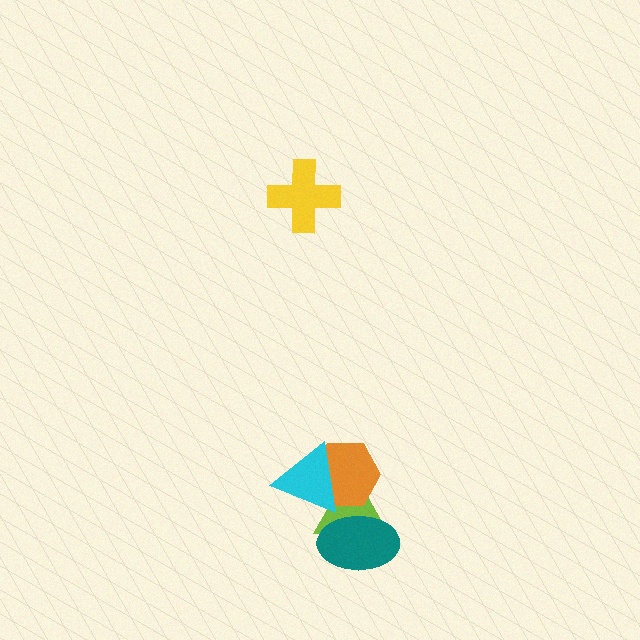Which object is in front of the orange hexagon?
The cyan triangle is in front of the orange hexagon.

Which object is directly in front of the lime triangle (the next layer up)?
The orange hexagon is directly in front of the lime triangle.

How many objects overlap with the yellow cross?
0 objects overlap with the yellow cross.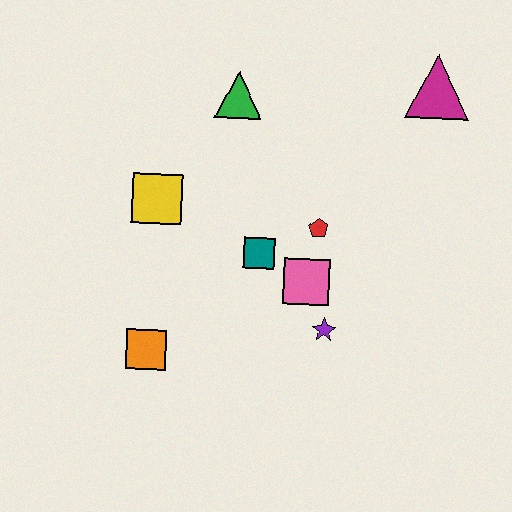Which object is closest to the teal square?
The pink square is closest to the teal square.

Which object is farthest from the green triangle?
The orange square is farthest from the green triangle.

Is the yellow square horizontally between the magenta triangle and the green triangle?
No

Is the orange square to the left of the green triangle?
Yes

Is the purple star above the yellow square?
No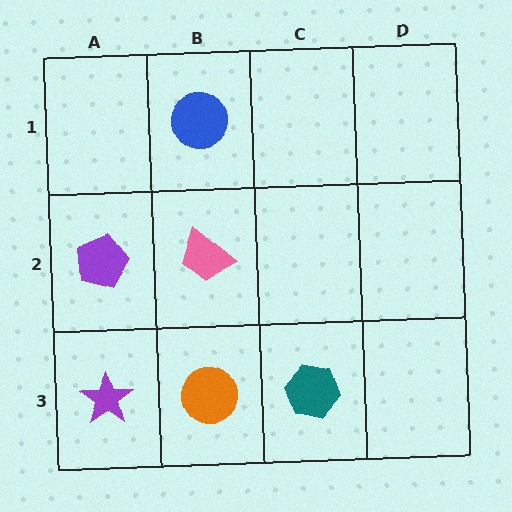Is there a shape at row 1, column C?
No, that cell is empty.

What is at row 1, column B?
A blue circle.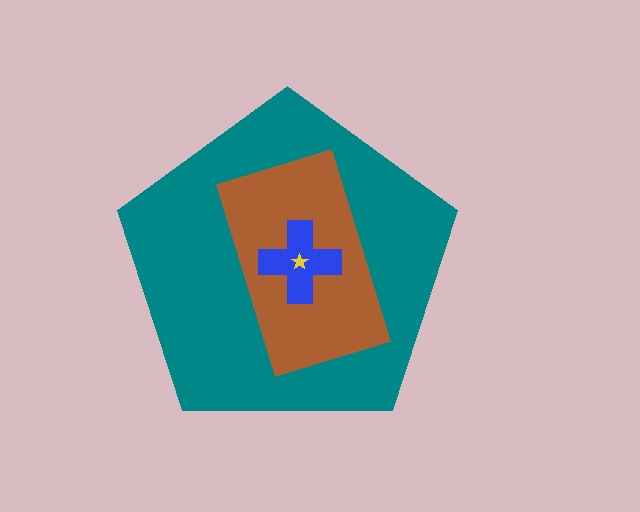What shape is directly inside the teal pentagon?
The brown rectangle.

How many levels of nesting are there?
4.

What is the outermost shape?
The teal pentagon.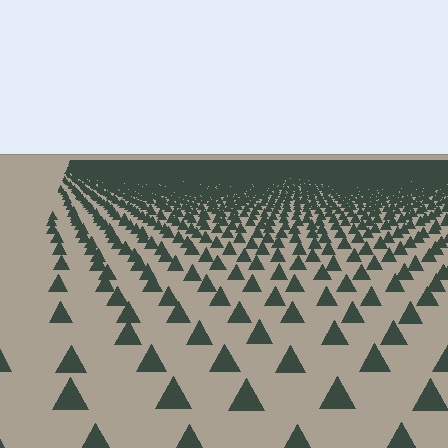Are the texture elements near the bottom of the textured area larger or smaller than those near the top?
Larger. Near the bottom, elements are closer to the viewer and appear at a bigger on-screen size.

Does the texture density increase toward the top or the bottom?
Density increases toward the top.